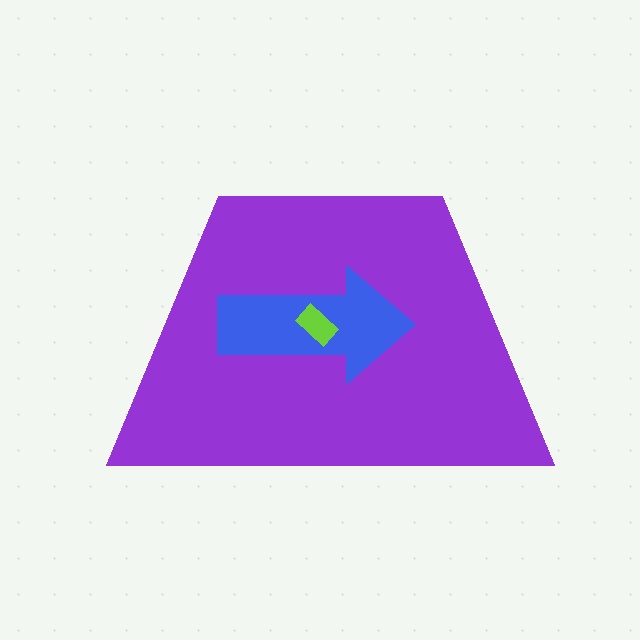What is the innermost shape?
The lime rectangle.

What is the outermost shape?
The purple trapezoid.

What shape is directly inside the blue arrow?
The lime rectangle.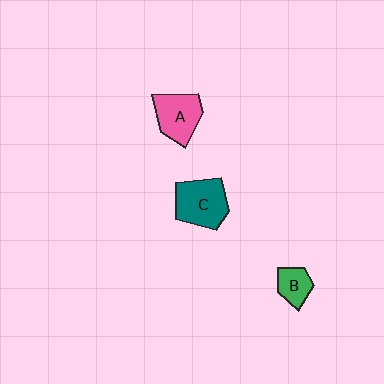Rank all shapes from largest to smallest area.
From largest to smallest: C (teal), A (pink), B (green).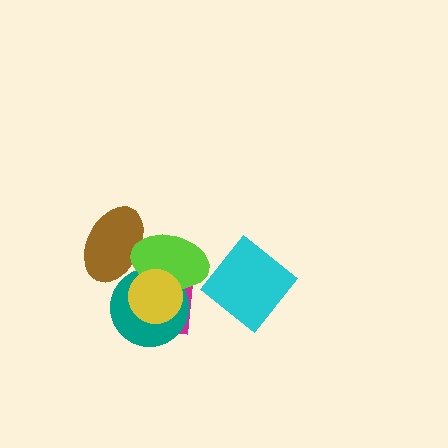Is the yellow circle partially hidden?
No, no other shape covers it.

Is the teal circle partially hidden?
Yes, it is partially covered by another shape.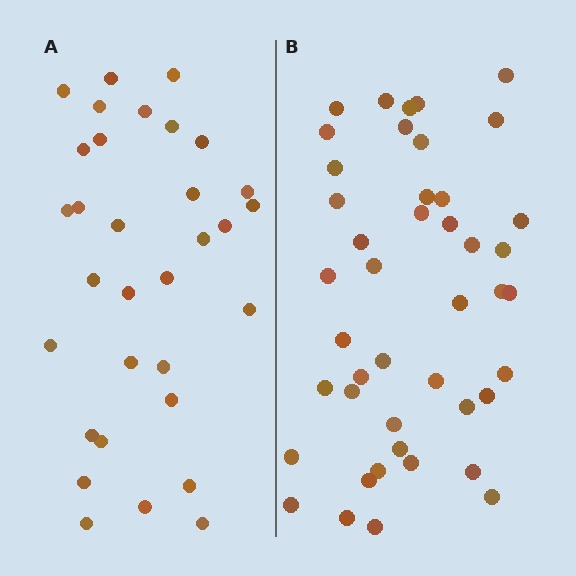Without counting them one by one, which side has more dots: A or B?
Region B (the right region) has more dots.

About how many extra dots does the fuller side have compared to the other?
Region B has roughly 12 or so more dots than region A.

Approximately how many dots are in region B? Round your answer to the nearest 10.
About 40 dots. (The exact count is 44, which rounds to 40.)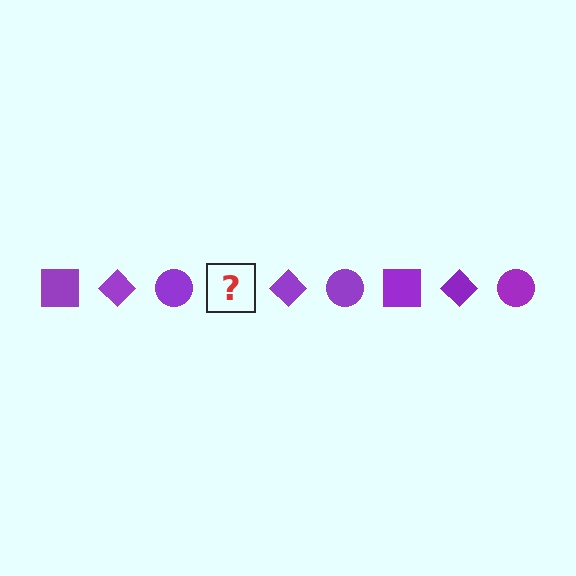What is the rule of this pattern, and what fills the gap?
The rule is that the pattern cycles through square, diamond, circle shapes in purple. The gap should be filled with a purple square.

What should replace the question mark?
The question mark should be replaced with a purple square.